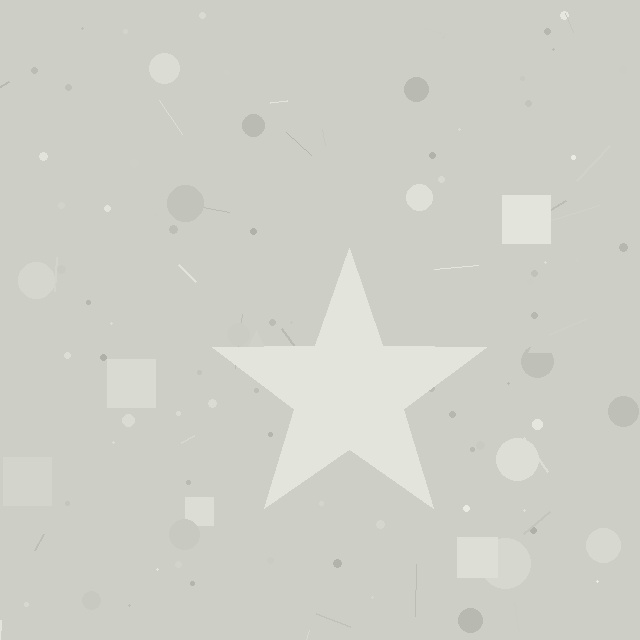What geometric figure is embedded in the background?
A star is embedded in the background.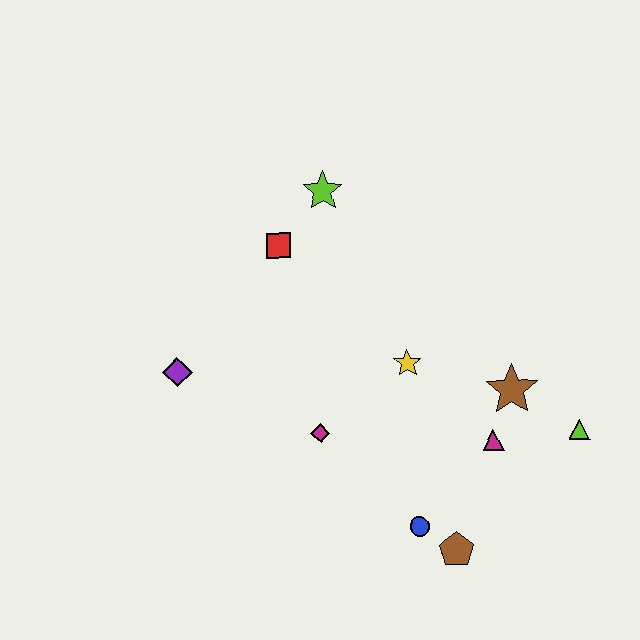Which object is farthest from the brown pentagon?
The lime star is farthest from the brown pentagon.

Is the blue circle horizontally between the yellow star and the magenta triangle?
Yes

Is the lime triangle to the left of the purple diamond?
No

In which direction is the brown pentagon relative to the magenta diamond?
The brown pentagon is to the right of the magenta diamond.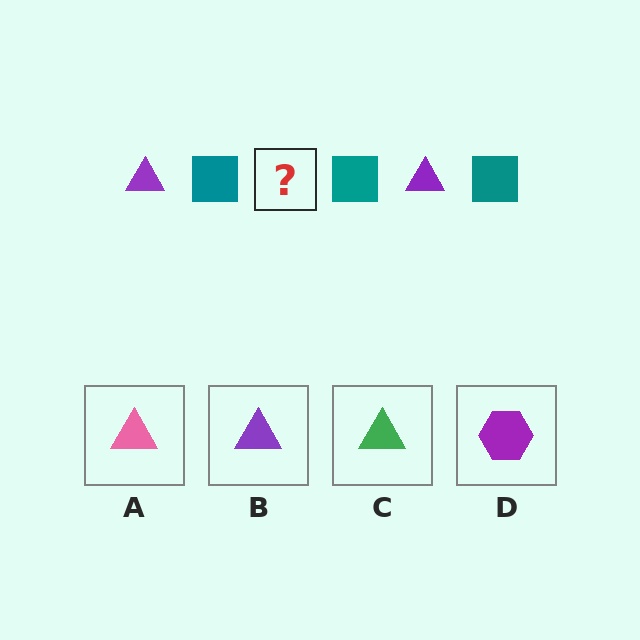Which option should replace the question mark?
Option B.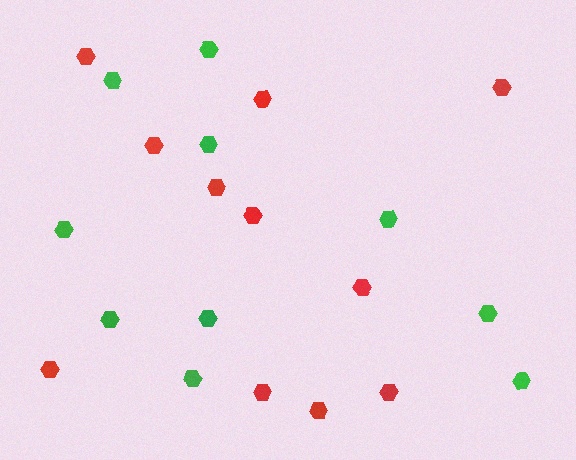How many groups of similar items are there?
There are 2 groups: one group of green hexagons (10) and one group of red hexagons (11).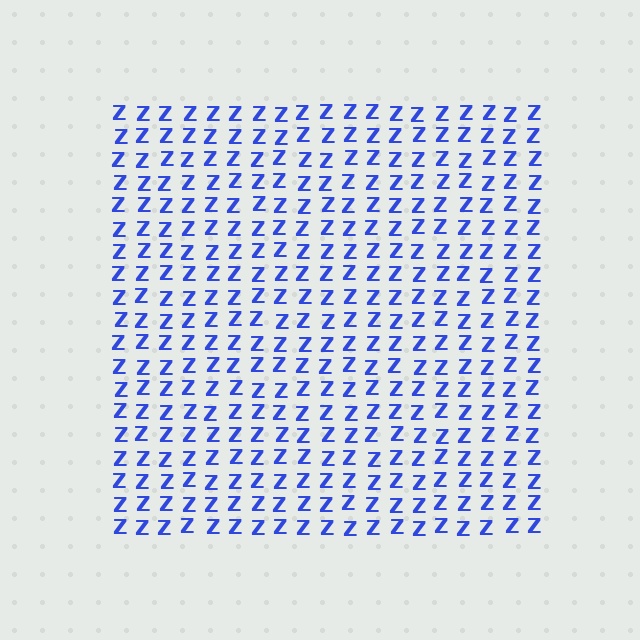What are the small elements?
The small elements are letter Z's.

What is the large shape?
The large shape is a square.